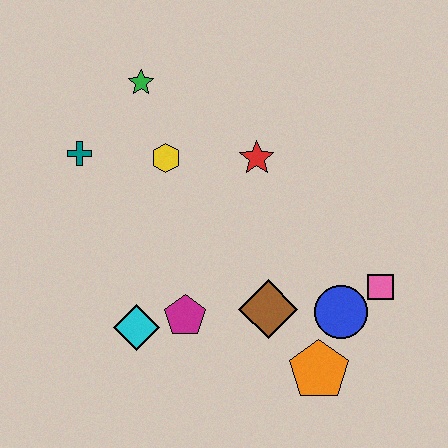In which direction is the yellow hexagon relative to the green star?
The yellow hexagon is below the green star.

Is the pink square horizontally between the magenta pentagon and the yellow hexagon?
No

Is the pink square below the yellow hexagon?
Yes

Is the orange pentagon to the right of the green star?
Yes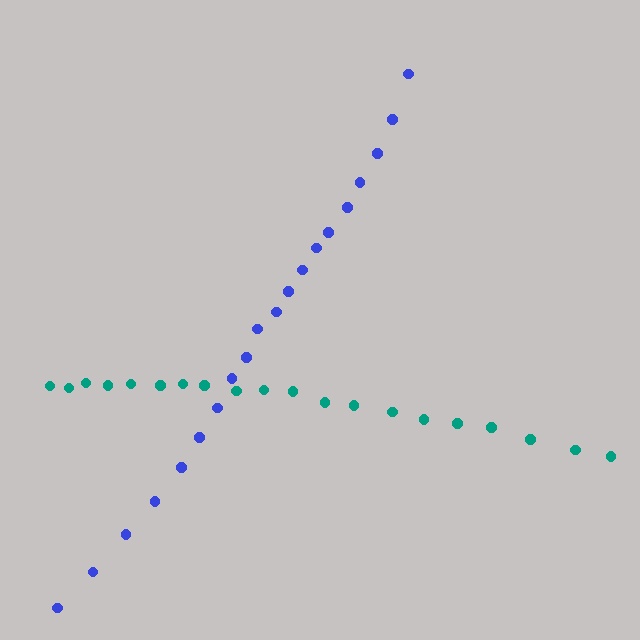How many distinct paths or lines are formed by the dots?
There are 2 distinct paths.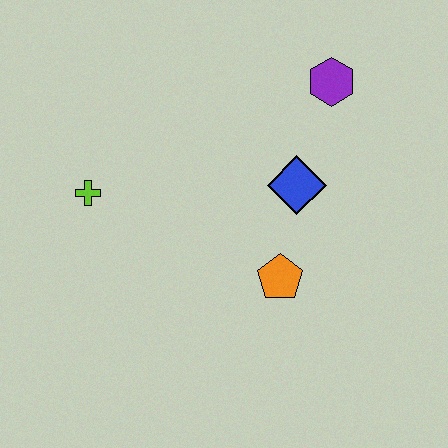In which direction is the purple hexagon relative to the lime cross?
The purple hexagon is to the right of the lime cross.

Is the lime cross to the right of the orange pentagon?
No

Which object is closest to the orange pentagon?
The blue diamond is closest to the orange pentagon.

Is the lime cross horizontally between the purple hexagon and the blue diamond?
No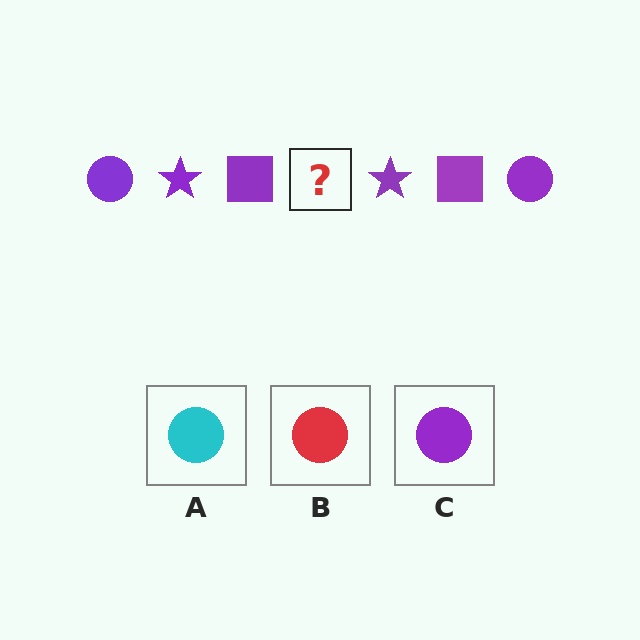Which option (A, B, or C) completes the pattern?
C.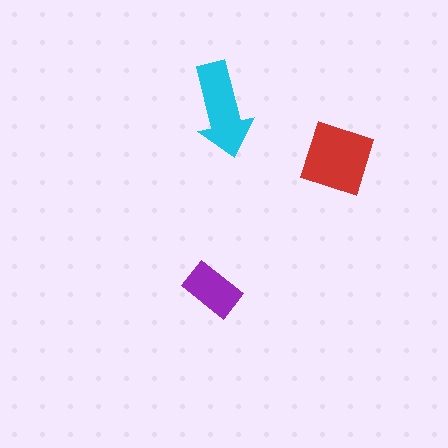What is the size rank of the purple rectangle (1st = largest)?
3rd.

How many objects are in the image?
There are 3 objects in the image.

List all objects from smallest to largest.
The purple rectangle, the cyan arrow, the red diamond.